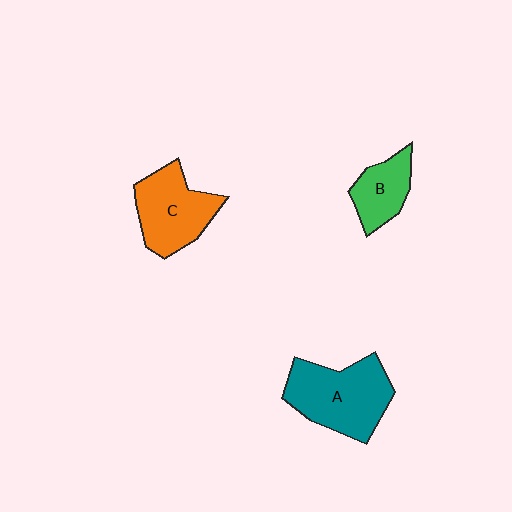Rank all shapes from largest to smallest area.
From largest to smallest: A (teal), C (orange), B (green).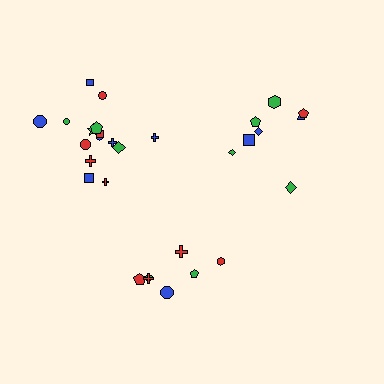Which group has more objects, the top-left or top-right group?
The top-left group.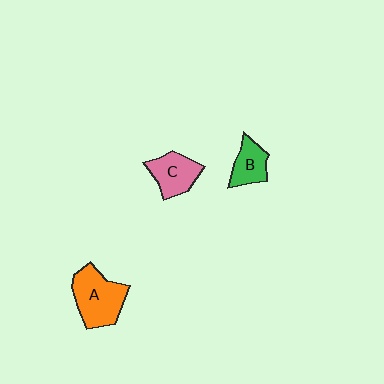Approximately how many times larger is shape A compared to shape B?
Approximately 1.8 times.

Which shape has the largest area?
Shape A (orange).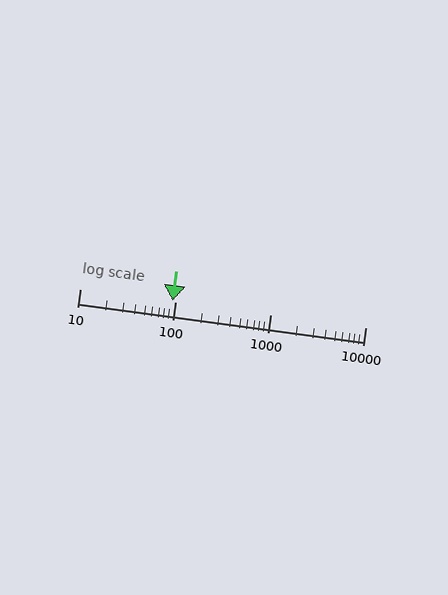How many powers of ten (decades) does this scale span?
The scale spans 3 decades, from 10 to 10000.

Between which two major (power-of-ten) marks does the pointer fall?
The pointer is between 10 and 100.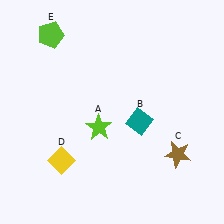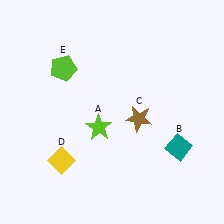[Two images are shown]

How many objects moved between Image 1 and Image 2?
3 objects moved between the two images.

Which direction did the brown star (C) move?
The brown star (C) moved left.